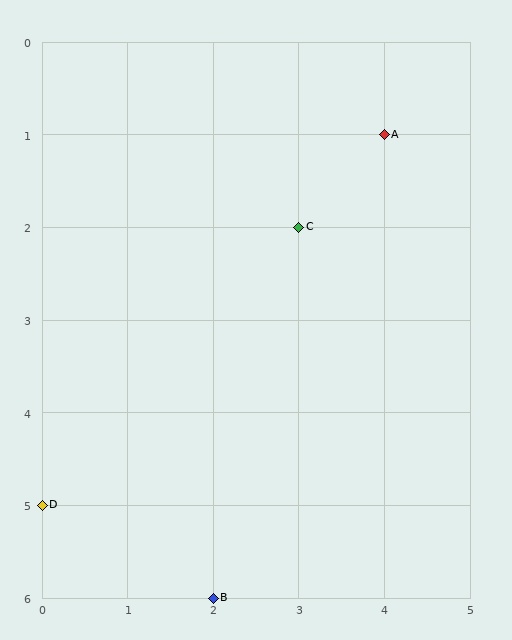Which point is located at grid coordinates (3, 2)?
Point C is at (3, 2).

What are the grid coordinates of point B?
Point B is at grid coordinates (2, 6).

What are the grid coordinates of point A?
Point A is at grid coordinates (4, 1).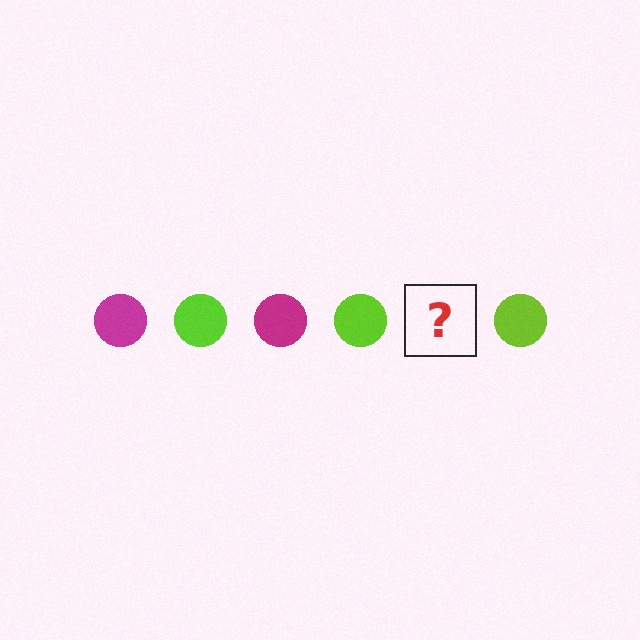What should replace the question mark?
The question mark should be replaced with a magenta circle.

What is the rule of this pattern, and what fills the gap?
The rule is that the pattern cycles through magenta, lime circles. The gap should be filled with a magenta circle.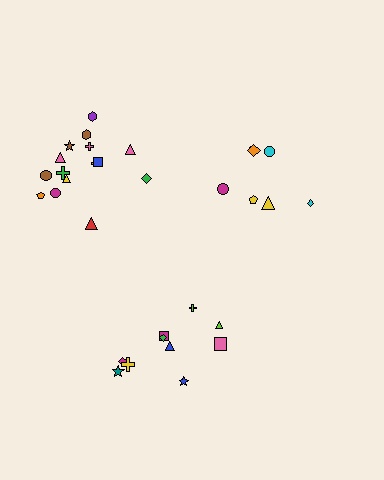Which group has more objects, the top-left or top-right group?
The top-left group.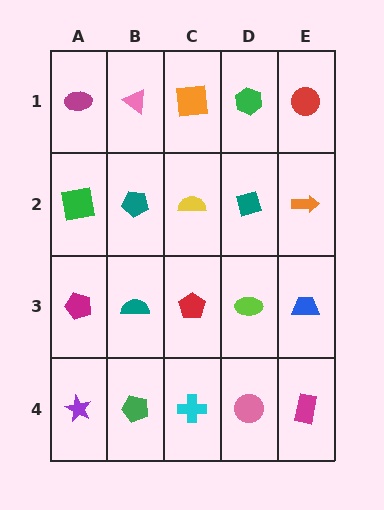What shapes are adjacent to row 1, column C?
A yellow semicircle (row 2, column C), a pink triangle (row 1, column B), a green hexagon (row 1, column D).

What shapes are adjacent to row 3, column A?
A green square (row 2, column A), a purple star (row 4, column A), a teal semicircle (row 3, column B).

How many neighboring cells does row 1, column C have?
3.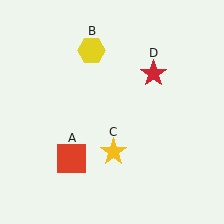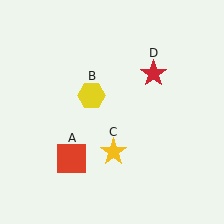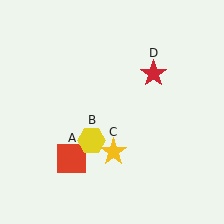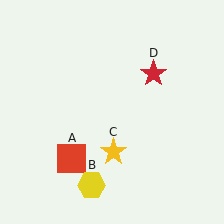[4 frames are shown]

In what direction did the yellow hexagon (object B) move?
The yellow hexagon (object B) moved down.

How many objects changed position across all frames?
1 object changed position: yellow hexagon (object B).